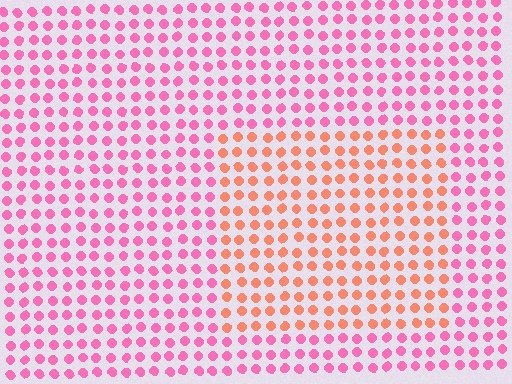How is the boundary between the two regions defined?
The boundary is defined purely by a slight shift in hue (about 44 degrees). Spacing, size, and orientation are identical on both sides.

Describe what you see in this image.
The image is filled with small pink elements in a uniform arrangement. A rectangle-shaped region is visible where the elements are tinted to a slightly different hue, forming a subtle color boundary.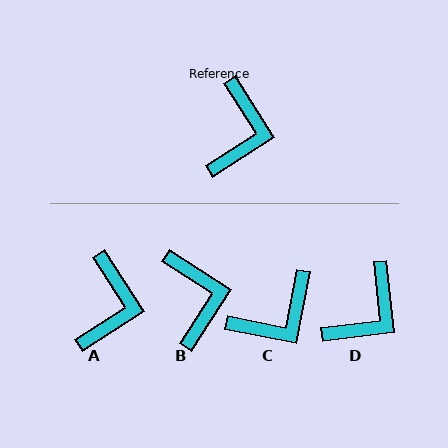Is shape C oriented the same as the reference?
No, it is off by about 44 degrees.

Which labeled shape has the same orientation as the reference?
A.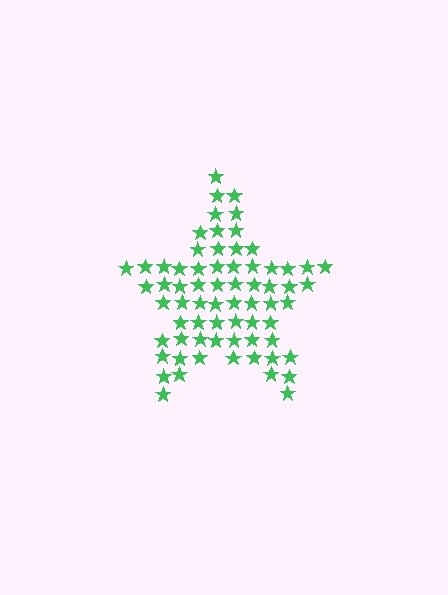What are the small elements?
The small elements are stars.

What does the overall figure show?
The overall figure shows a star.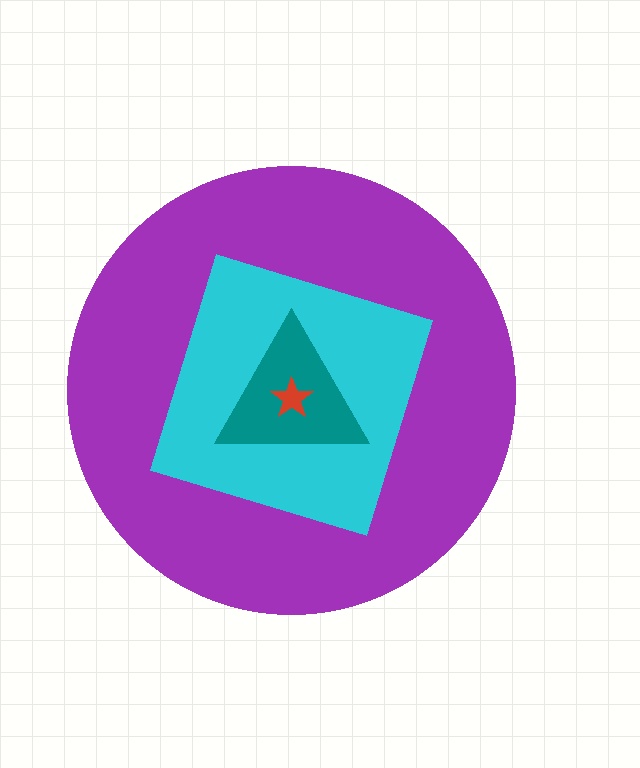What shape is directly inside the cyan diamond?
The teal triangle.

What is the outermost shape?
The purple circle.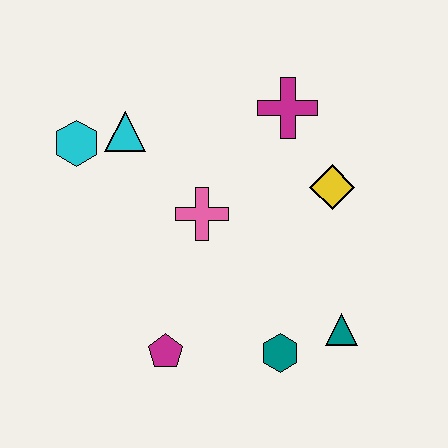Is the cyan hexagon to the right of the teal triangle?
No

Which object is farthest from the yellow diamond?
The cyan hexagon is farthest from the yellow diamond.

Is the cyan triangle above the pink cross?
Yes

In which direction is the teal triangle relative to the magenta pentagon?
The teal triangle is to the right of the magenta pentagon.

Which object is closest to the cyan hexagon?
The cyan triangle is closest to the cyan hexagon.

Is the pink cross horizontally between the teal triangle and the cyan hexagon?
Yes